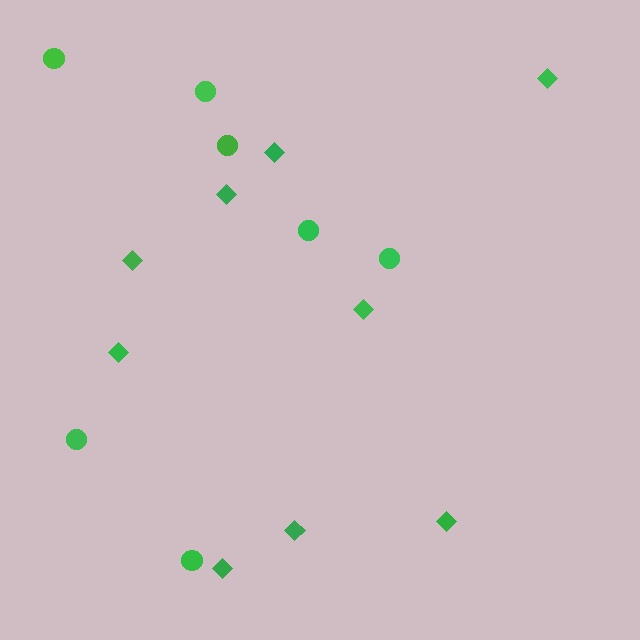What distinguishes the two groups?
There are 2 groups: one group of circles (7) and one group of diamonds (9).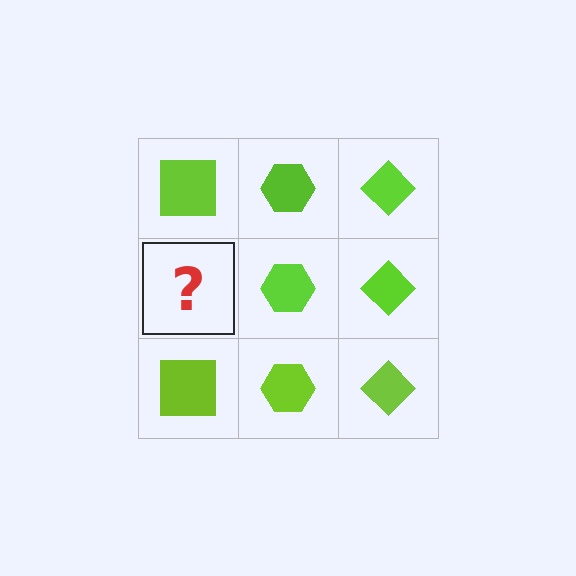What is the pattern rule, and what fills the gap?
The rule is that each column has a consistent shape. The gap should be filled with a lime square.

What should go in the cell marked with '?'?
The missing cell should contain a lime square.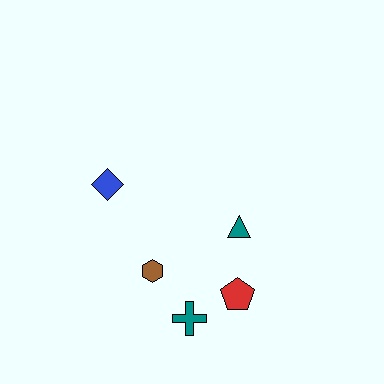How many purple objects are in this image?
There are no purple objects.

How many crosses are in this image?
There is 1 cross.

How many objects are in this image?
There are 5 objects.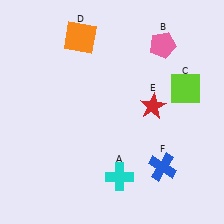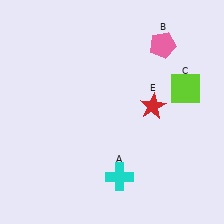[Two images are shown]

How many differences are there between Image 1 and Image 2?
There are 2 differences between the two images.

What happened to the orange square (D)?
The orange square (D) was removed in Image 2. It was in the top-left area of Image 1.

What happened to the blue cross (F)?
The blue cross (F) was removed in Image 2. It was in the bottom-right area of Image 1.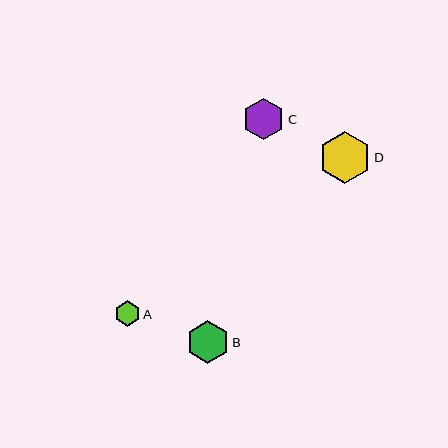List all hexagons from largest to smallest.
From largest to smallest: D, B, C, A.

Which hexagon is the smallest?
Hexagon A is the smallest with a size of approximately 25 pixels.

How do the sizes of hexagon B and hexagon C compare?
Hexagon B and hexagon C are approximately the same size.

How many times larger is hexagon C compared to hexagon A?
Hexagon C is approximately 1.6 times the size of hexagon A.